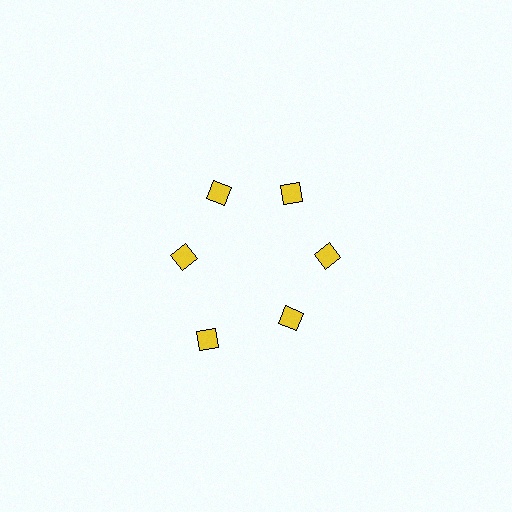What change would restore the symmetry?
The symmetry would be restored by moving it inward, back onto the ring so that all 6 diamonds sit at equal angles and equal distance from the center.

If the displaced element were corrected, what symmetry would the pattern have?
It would have 6-fold rotational symmetry — the pattern would map onto itself every 60 degrees.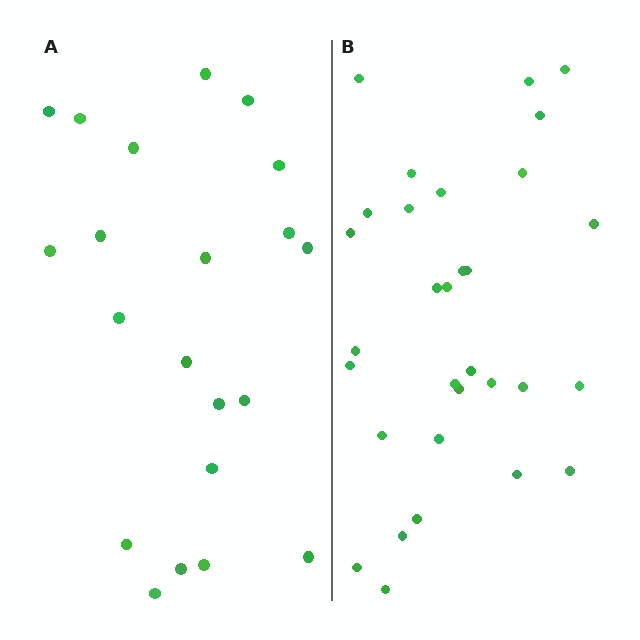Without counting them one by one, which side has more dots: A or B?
Region B (the right region) has more dots.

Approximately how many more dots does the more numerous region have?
Region B has roughly 10 or so more dots than region A.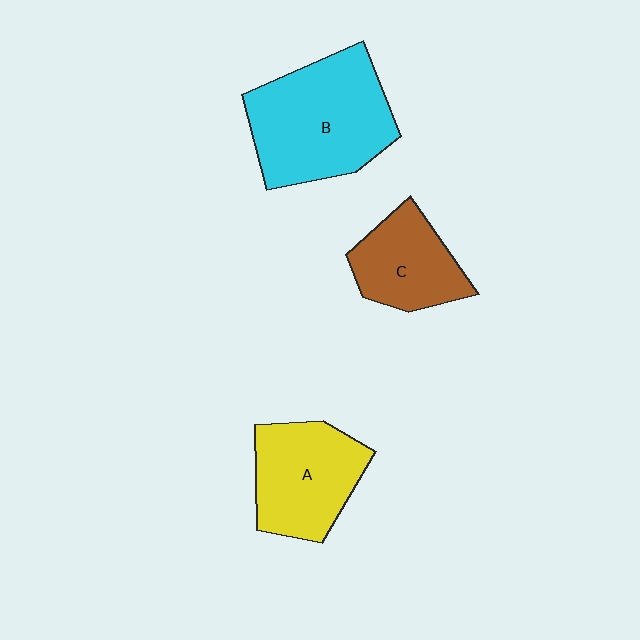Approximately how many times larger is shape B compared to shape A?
Approximately 1.4 times.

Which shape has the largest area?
Shape B (cyan).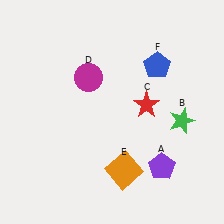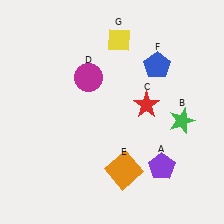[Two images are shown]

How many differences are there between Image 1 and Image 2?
There is 1 difference between the two images.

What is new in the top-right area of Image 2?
A yellow diamond (G) was added in the top-right area of Image 2.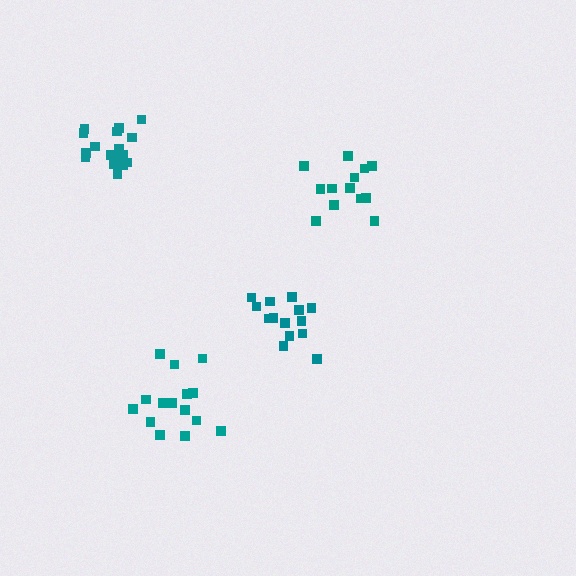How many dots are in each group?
Group 1: 13 dots, Group 2: 15 dots, Group 3: 17 dots, Group 4: 14 dots (59 total).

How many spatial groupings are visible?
There are 4 spatial groupings.